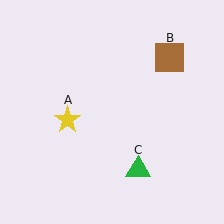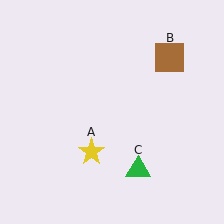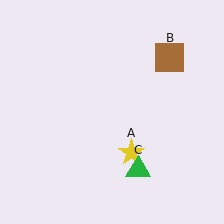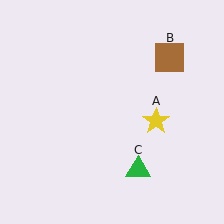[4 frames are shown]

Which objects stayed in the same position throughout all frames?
Brown square (object B) and green triangle (object C) remained stationary.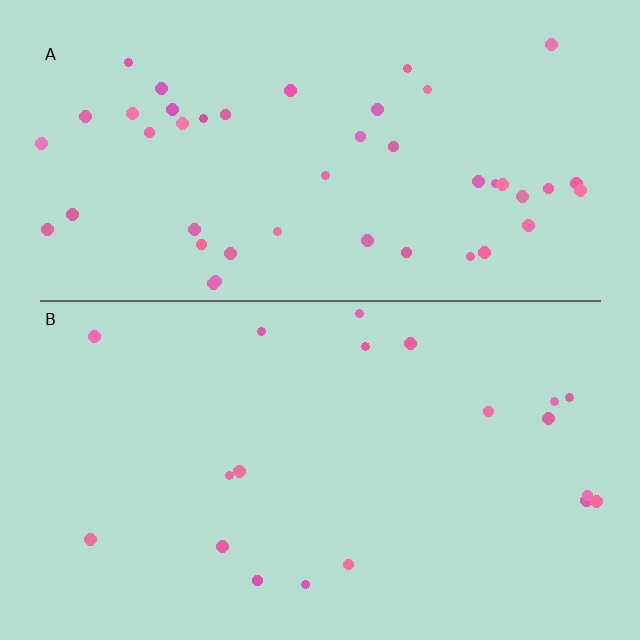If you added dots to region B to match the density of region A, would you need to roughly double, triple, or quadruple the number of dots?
Approximately double.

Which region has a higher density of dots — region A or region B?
A (the top).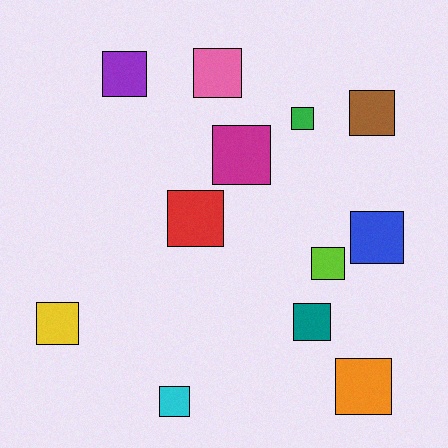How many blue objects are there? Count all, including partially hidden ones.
There is 1 blue object.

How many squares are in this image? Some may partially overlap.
There are 12 squares.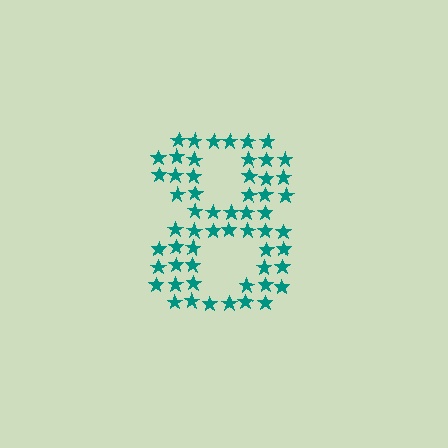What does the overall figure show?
The overall figure shows the digit 8.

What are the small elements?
The small elements are stars.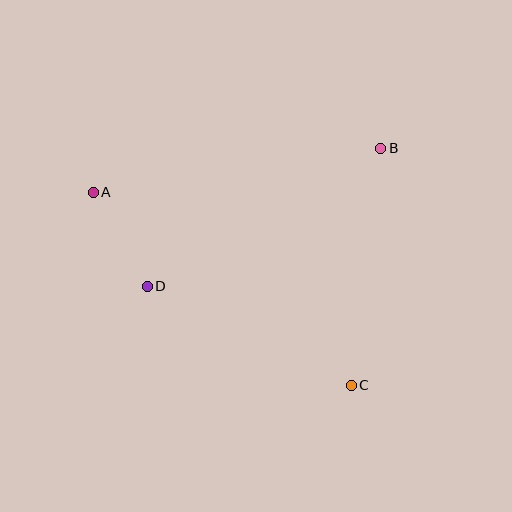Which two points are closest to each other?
Points A and D are closest to each other.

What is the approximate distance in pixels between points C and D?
The distance between C and D is approximately 227 pixels.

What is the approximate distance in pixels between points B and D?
The distance between B and D is approximately 271 pixels.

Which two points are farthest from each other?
Points A and C are farthest from each other.